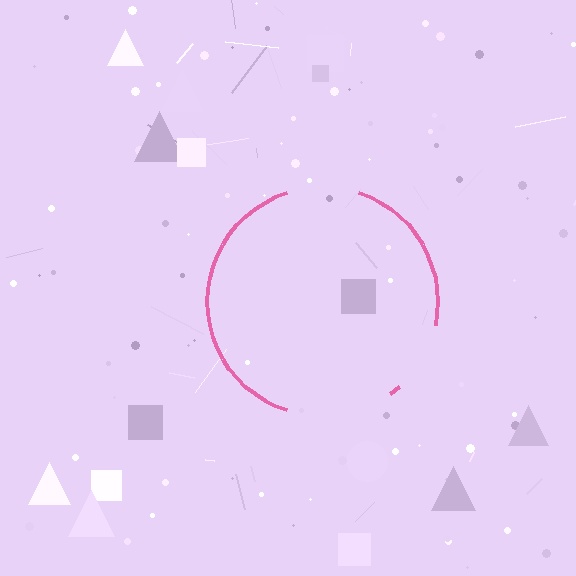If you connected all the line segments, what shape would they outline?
They would outline a circle.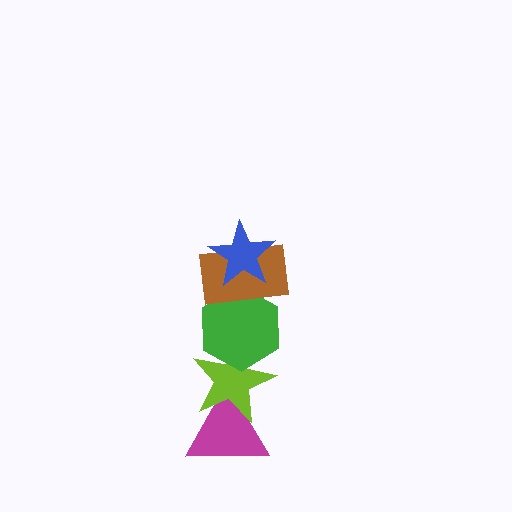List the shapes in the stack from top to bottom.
From top to bottom: the blue star, the brown rectangle, the green hexagon, the lime star, the magenta triangle.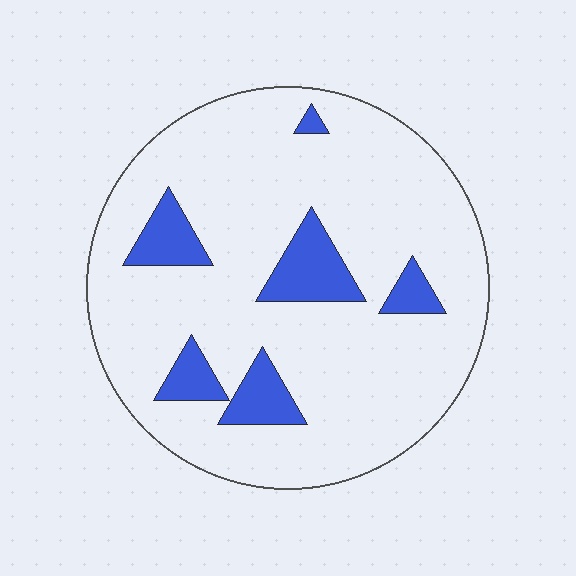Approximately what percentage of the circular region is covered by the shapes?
Approximately 15%.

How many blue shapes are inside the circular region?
6.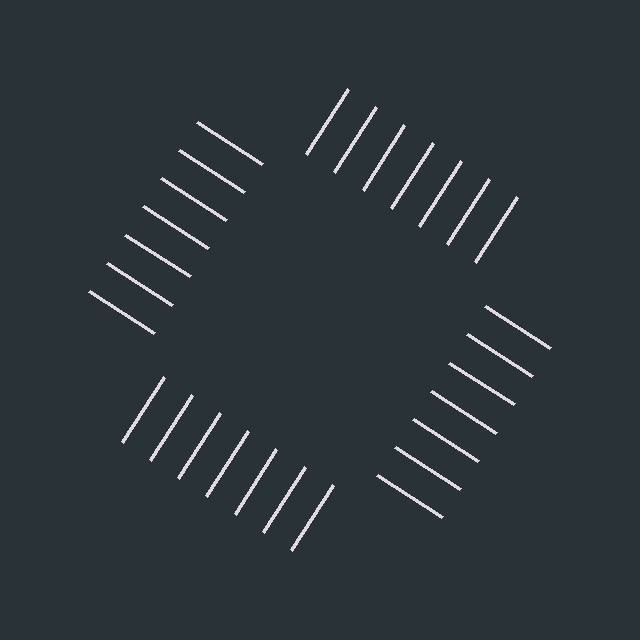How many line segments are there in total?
28 — 7 along each of the 4 edges.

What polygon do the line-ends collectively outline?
An illusory square — the line segments terminate on its edges but no continuous stroke is drawn.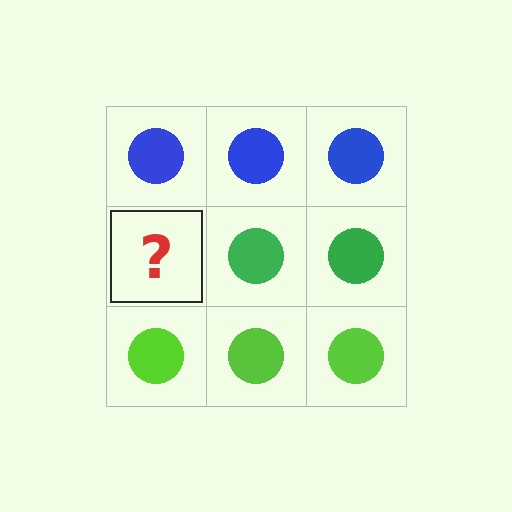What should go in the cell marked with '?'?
The missing cell should contain a green circle.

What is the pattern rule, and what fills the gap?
The rule is that each row has a consistent color. The gap should be filled with a green circle.